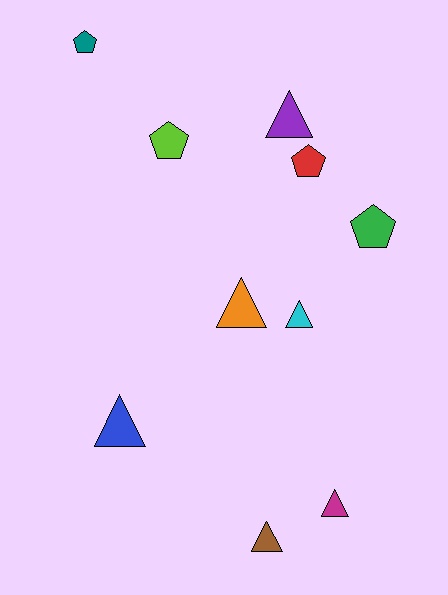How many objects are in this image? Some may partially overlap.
There are 10 objects.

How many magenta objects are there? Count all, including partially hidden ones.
There is 1 magenta object.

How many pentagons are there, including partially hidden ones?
There are 4 pentagons.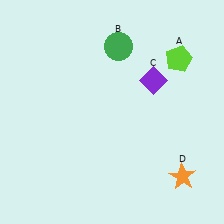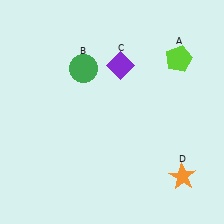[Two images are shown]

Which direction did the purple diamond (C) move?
The purple diamond (C) moved left.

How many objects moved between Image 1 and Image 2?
2 objects moved between the two images.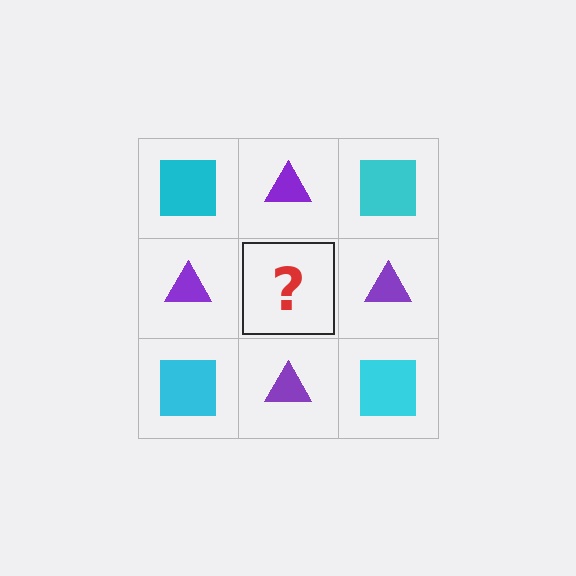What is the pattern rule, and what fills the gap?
The rule is that it alternates cyan square and purple triangle in a checkerboard pattern. The gap should be filled with a cyan square.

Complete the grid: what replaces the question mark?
The question mark should be replaced with a cyan square.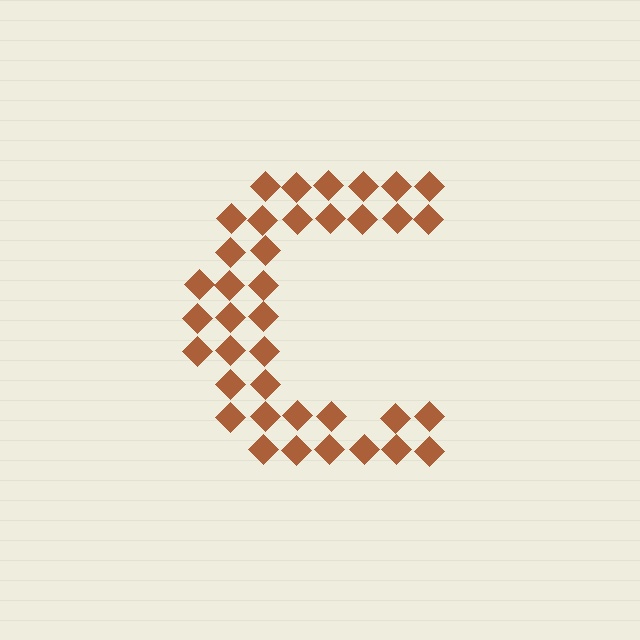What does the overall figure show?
The overall figure shows the letter C.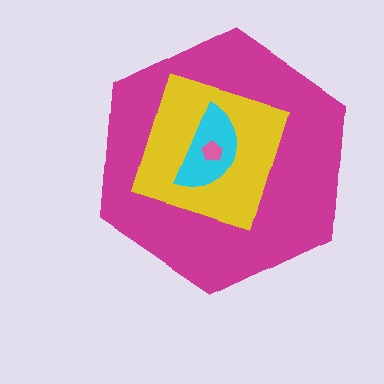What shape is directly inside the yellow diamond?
The cyan semicircle.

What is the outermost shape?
The magenta hexagon.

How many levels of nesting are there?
4.